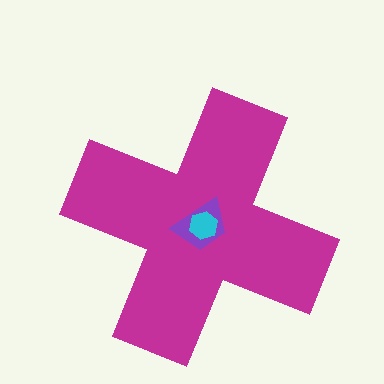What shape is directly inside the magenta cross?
The purple trapezoid.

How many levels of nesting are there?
3.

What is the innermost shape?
The cyan hexagon.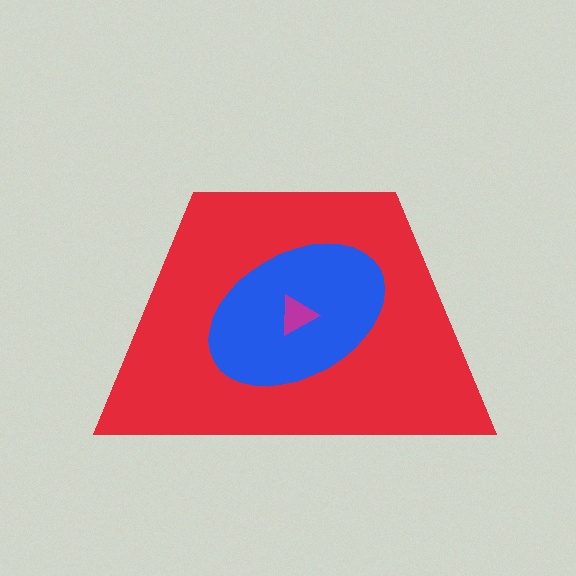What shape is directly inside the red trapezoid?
The blue ellipse.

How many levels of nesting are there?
3.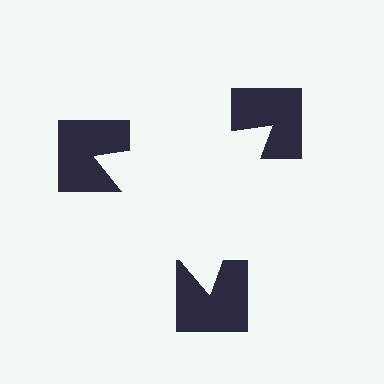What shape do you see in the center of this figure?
An illusory triangle — its edges are inferred from the aligned wedge cuts in the notched squares, not physically drawn.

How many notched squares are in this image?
There are 3 — one at each vertex of the illusory triangle.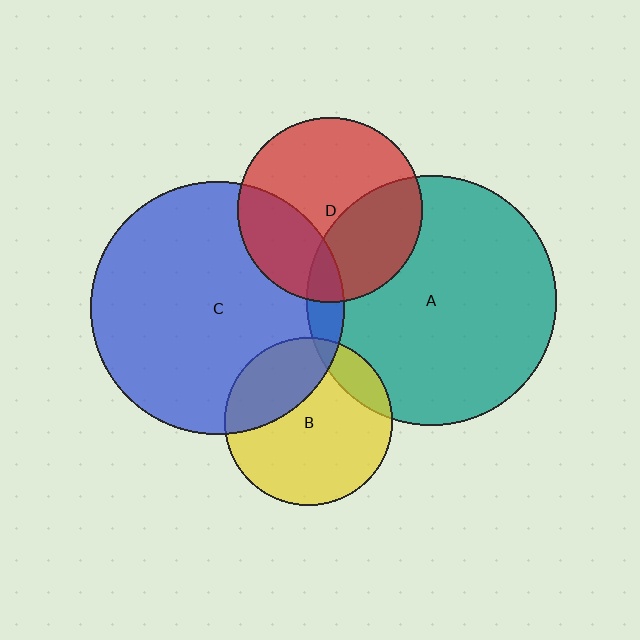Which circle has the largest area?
Circle C (blue).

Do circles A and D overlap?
Yes.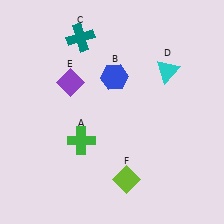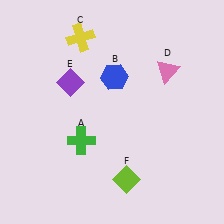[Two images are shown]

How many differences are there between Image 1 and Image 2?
There are 2 differences between the two images.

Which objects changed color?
C changed from teal to yellow. D changed from cyan to pink.